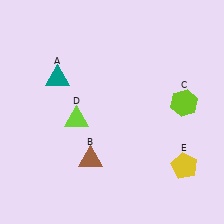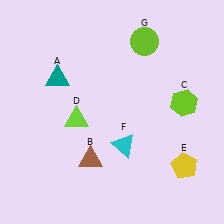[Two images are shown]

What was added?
A cyan triangle (F), a lime circle (G) were added in Image 2.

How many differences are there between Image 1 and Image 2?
There are 2 differences between the two images.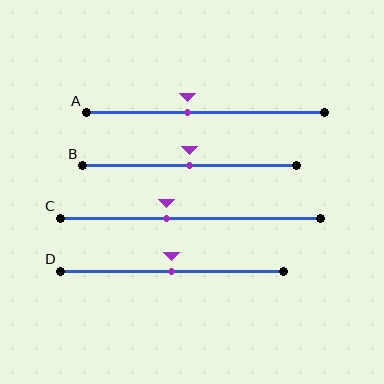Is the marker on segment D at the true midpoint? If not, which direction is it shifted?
Yes, the marker on segment D is at the true midpoint.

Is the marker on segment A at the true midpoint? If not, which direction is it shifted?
No, the marker on segment A is shifted to the left by about 7% of the segment length.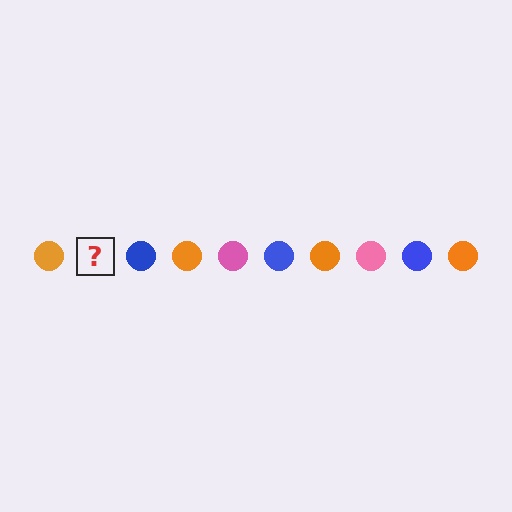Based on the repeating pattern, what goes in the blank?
The blank should be a pink circle.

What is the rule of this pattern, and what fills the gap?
The rule is that the pattern cycles through orange, pink, blue circles. The gap should be filled with a pink circle.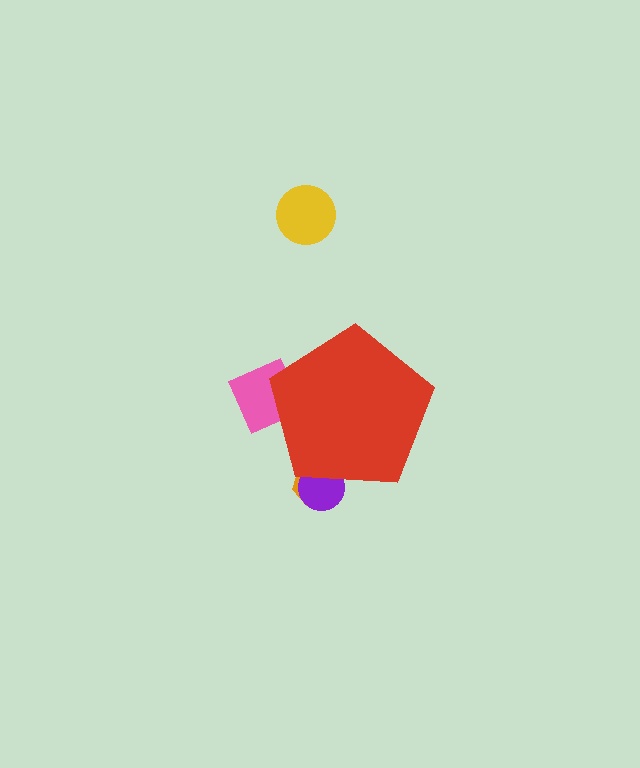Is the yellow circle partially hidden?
No, the yellow circle is fully visible.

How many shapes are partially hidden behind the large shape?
3 shapes are partially hidden.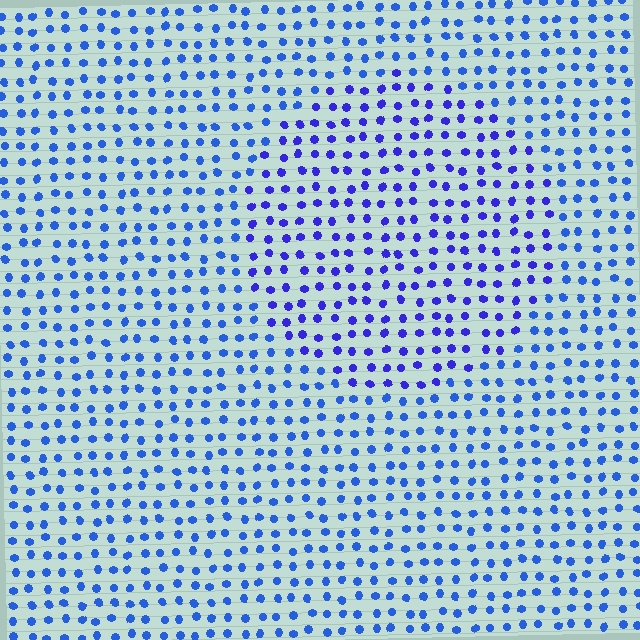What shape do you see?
I see a circle.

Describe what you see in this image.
The image is filled with small blue elements in a uniform arrangement. A circle-shaped region is visible where the elements are tinted to a slightly different hue, forming a subtle color boundary.